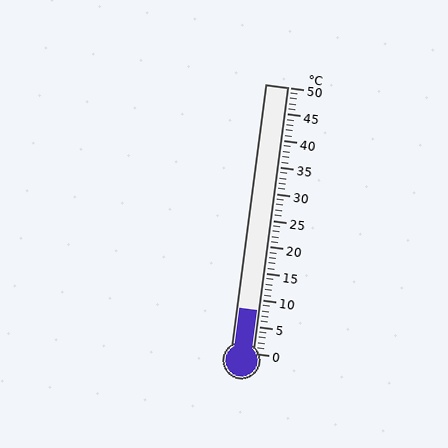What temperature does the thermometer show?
The thermometer shows approximately 8°C.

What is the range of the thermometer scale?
The thermometer scale ranges from 0°C to 50°C.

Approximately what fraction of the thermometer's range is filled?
The thermometer is filled to approximately 15% of its range.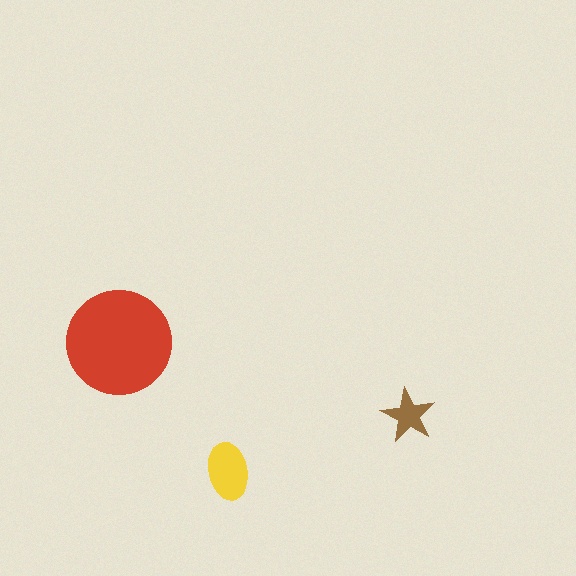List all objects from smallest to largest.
The brown star, the yellow ellipse, the red circle.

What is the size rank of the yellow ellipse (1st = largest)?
2nd.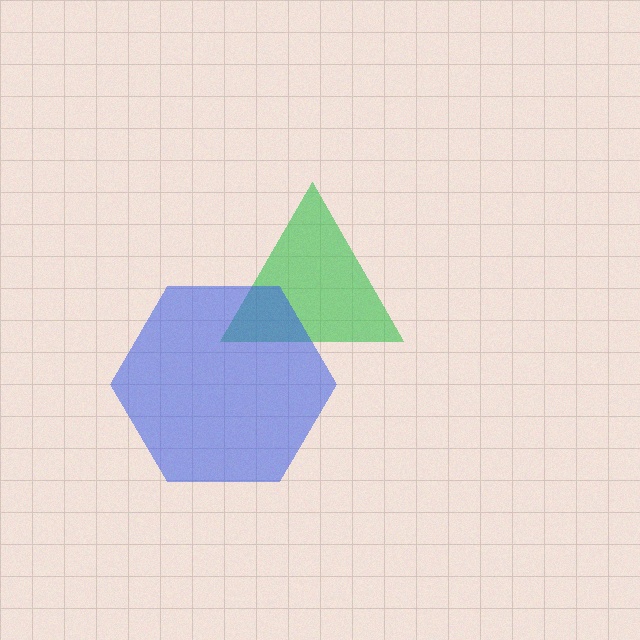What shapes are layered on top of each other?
The layered shapes are: a green triangle, a blue hexagon.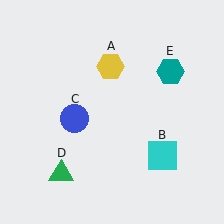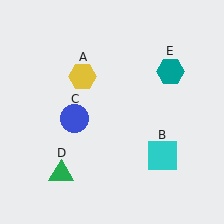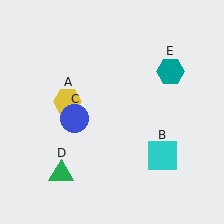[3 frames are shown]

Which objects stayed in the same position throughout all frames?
Cyan square (object B) and blue circle (object C) and green triangle (object D) and teal hexagon (object E) remained stationary.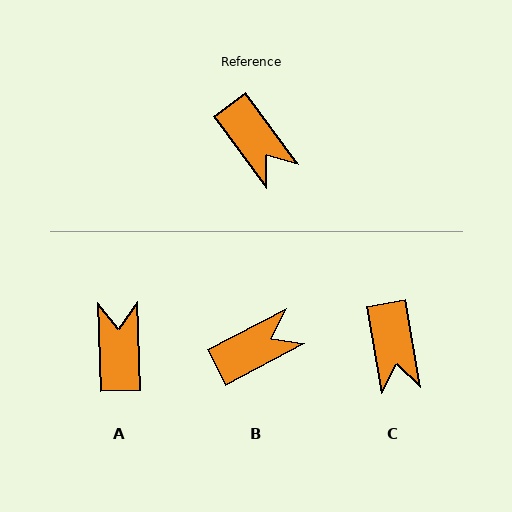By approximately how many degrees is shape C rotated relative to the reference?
Approximately 26 degrees clockwise.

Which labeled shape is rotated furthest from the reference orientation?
A, about 146 degrees away.